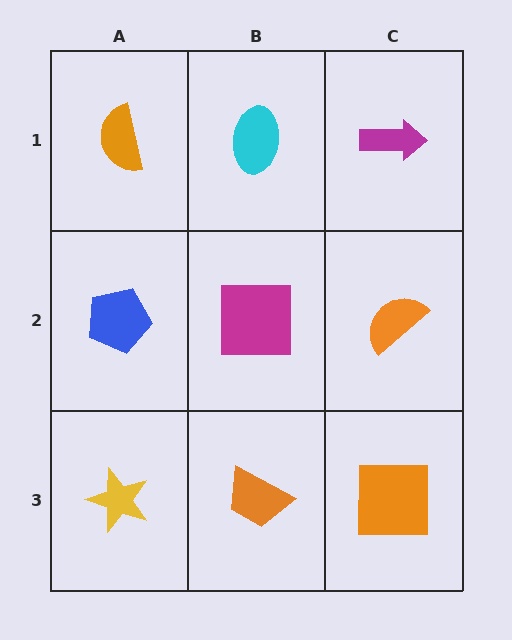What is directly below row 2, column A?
A yellow star.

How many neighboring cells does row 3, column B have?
3.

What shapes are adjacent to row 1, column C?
An orange semicircle (row 2, column C), a cyan ellipse (row 1, column B).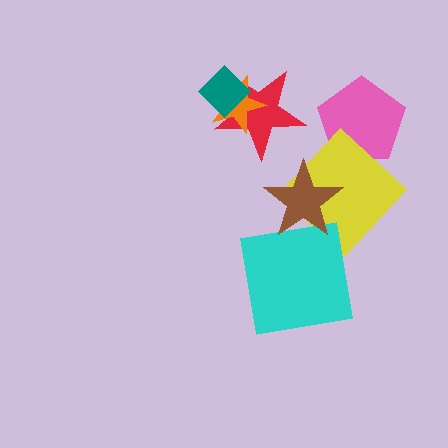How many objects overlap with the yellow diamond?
2 objects overlap with the yellow diamond.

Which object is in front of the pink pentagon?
The yellow diamond is in front of the pink pentagon.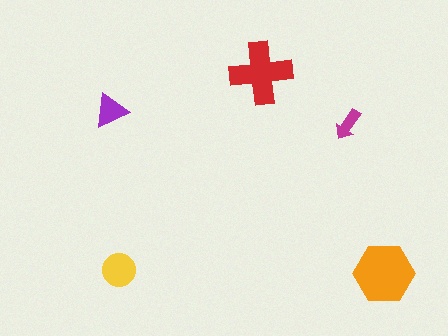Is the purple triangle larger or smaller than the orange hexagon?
Smaller.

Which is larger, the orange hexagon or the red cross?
The orange hexagon.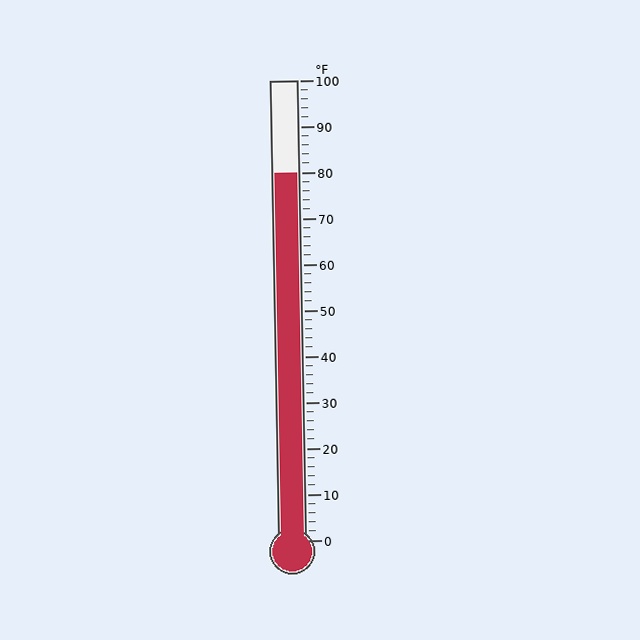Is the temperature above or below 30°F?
The temperature is above 30°F.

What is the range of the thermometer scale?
The thermometer scale ranges from 0°F to 100°F.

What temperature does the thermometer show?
The thermometer shows approximately 80°F.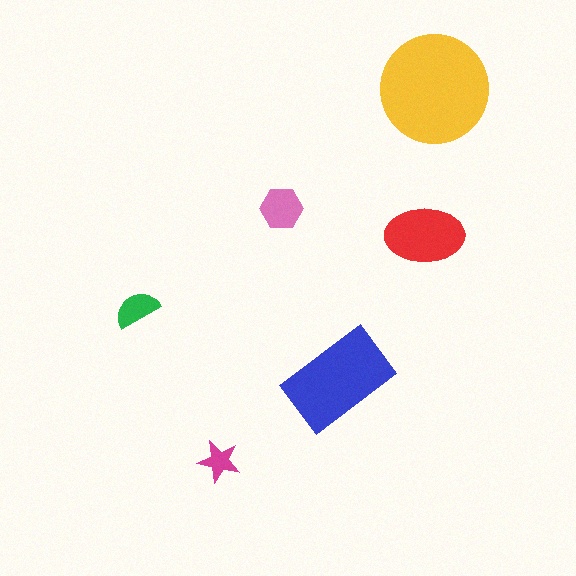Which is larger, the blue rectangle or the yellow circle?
The yellow circle.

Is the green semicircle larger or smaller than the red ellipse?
Smaller.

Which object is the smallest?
The magenta star.